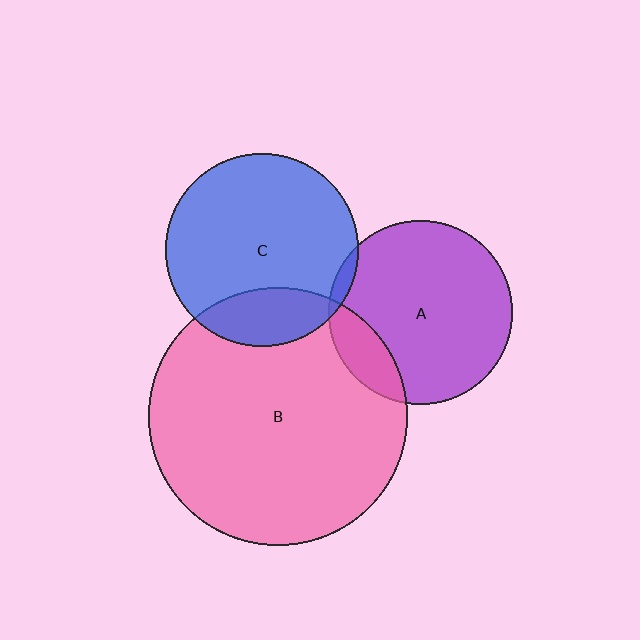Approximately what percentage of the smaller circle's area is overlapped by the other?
Approximately 5%.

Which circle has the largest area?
Circle B (pink).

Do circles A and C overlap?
Yes.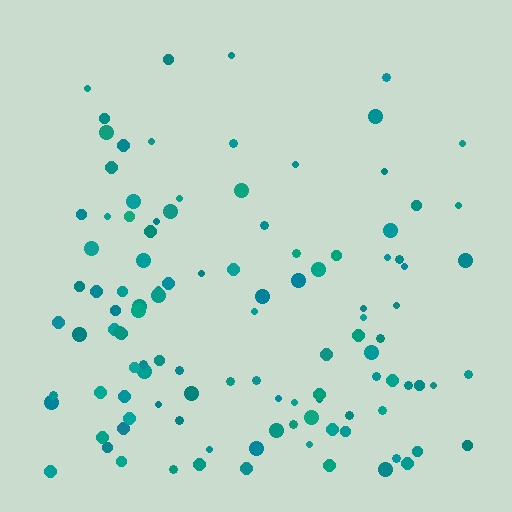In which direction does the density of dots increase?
From top to bottom, with the bottom side densest.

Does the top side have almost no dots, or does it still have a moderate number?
Still a moderate number, just noticeably fewer than the bottom.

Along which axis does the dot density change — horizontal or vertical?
Vertical.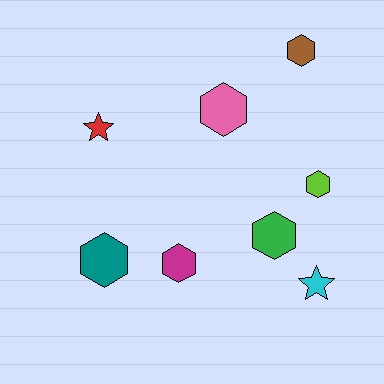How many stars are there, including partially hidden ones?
There are 2 stars.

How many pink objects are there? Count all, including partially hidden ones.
There is 1 pink object.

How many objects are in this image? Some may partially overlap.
There are 8 objects.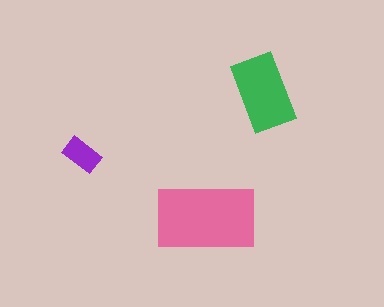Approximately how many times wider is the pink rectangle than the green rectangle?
About 1.5 times wider.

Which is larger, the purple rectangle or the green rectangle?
The green one.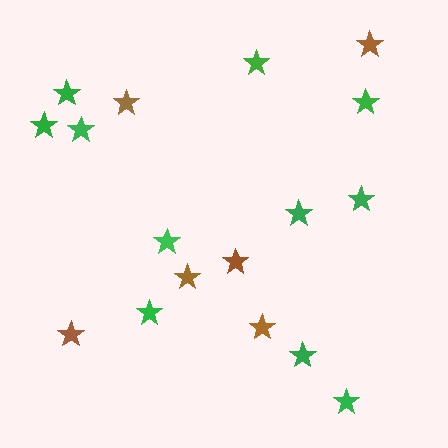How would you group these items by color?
There are 2 groups: one group of brown stars (6) and one group of green stars (11).